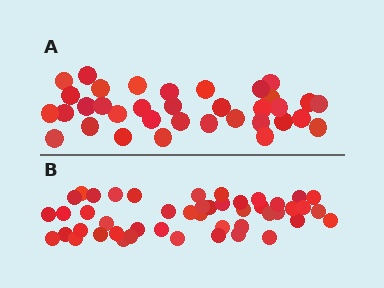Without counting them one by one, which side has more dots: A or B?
Region B (the bottom region) has more dots.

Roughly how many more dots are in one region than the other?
Region B has roughly 12 or so more dots than region A.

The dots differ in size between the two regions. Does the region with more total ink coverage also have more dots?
No. Region A has more total ink coverage because its dots are larger, but region B actually contains more individual dots. Total area can be misleading — the number of items is what matters here.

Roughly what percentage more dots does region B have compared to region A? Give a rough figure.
About 35% more.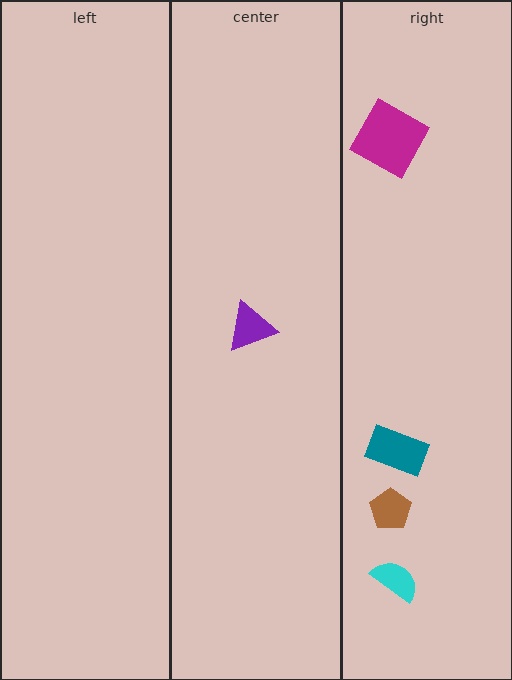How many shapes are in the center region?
1.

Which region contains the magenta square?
The right region.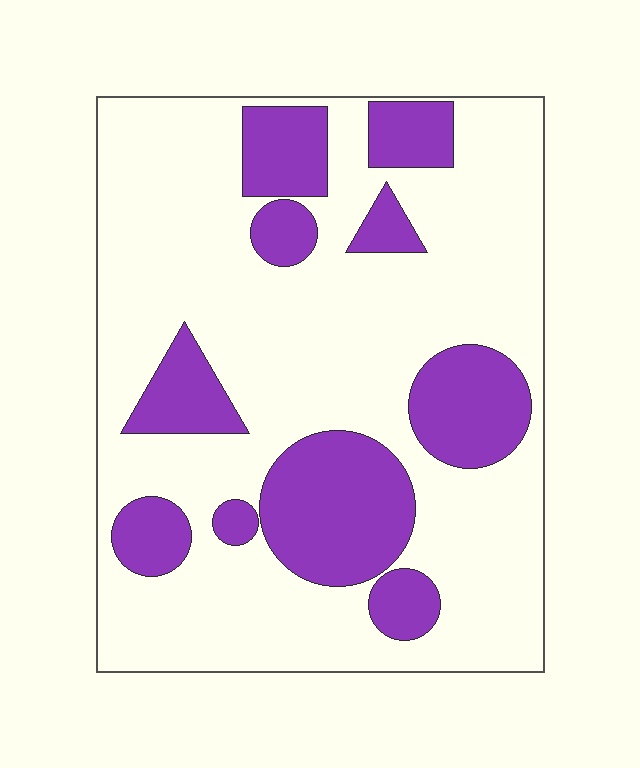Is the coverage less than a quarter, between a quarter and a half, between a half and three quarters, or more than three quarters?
Between a quarter and a half.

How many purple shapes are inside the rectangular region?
10.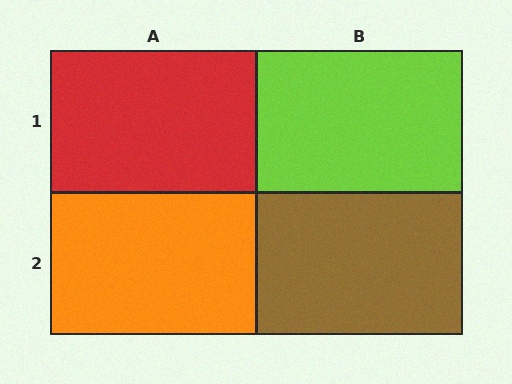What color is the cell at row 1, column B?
Lime.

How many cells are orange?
1 cell is orange.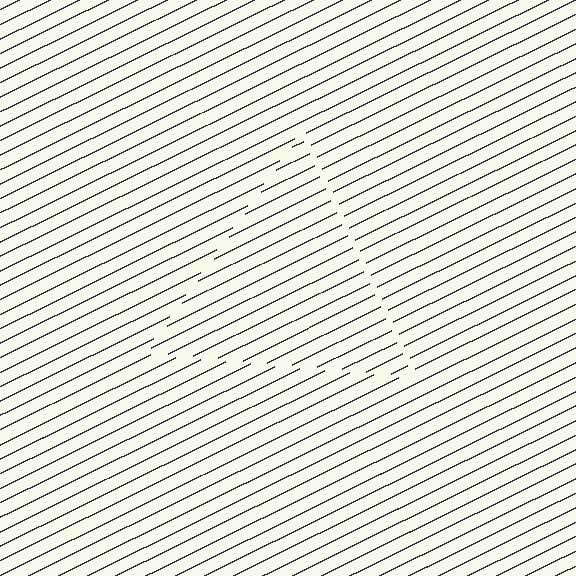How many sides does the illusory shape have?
3 sides — the line-ends trace a triangle.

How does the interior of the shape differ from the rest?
The interior of the shape contains the same grating, shifted by half a period — the contour is defined by the phase discontinuity where line-ends from the inner and outer gratings abut.